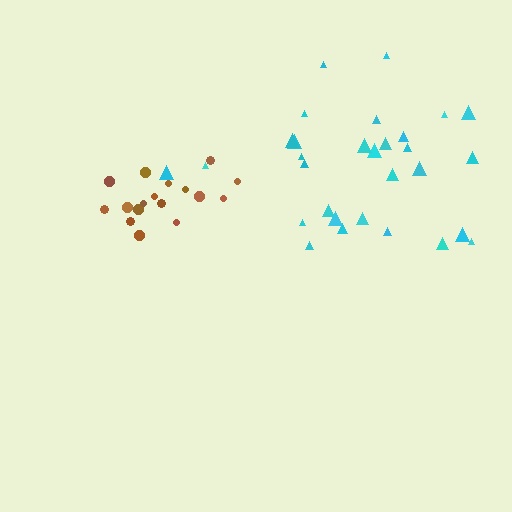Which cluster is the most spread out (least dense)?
Cyan.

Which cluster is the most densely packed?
Brown.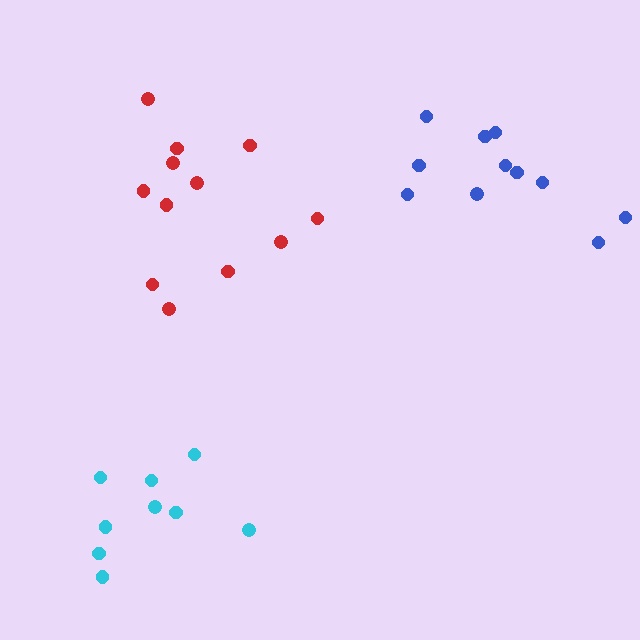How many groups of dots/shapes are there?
There are 3 groups.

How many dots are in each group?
Group 1: 9 dots, Group 2: 11 dots, Group 3: 12 dots (32 total).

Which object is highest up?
The blue cluster is topmost.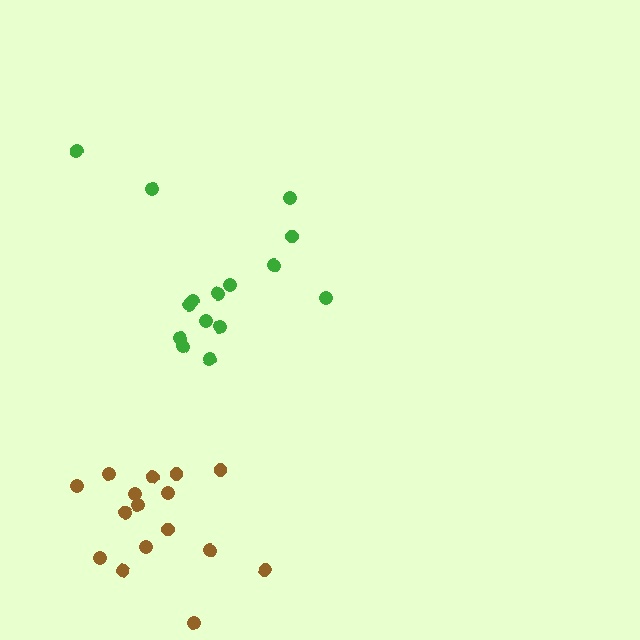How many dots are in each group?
Group 1: 15 dots, Group 2: 16 dots (31 total).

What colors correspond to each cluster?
The clusters are colored: green, brown.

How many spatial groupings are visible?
There are 2 spatial groupings.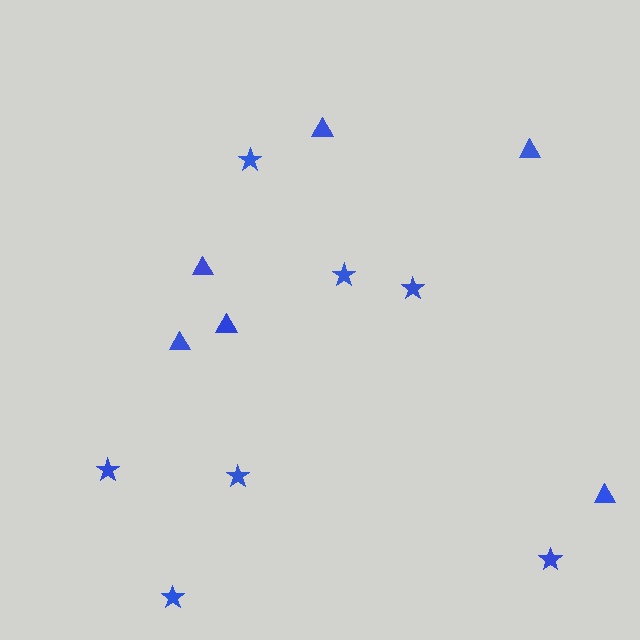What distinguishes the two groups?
There are 2 groups: one group of triangles (6) and one group of stars (7).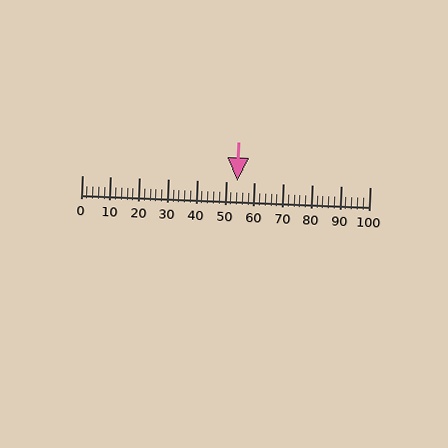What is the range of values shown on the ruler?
The ruler shows values from 0 to 100.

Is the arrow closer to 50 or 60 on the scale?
The arrow is closer to 50.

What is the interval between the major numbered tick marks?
The major tick marks are spaced 10 units apart.